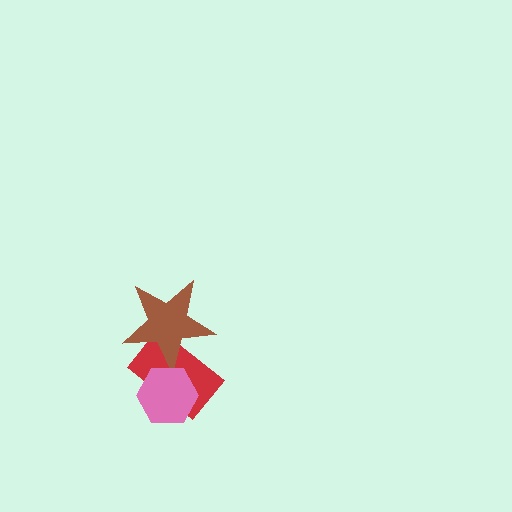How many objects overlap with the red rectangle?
2 objects overlap with the red rectangle.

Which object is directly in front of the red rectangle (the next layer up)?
The brown star is directly in front of the red rectangle.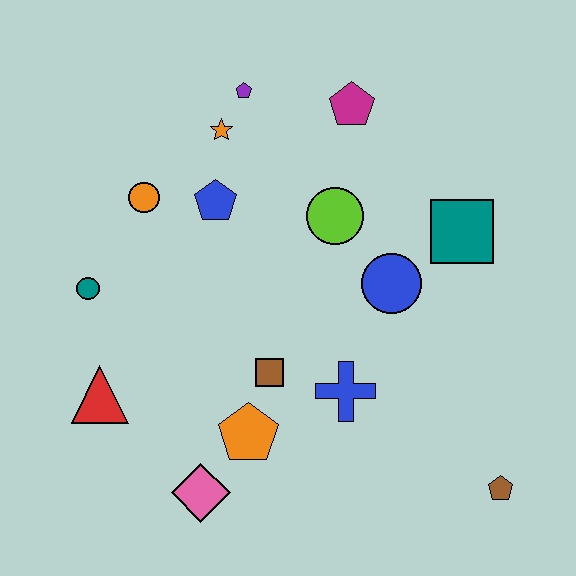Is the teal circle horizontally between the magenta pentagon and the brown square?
No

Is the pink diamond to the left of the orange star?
Yes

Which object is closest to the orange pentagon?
The brown square is closest to the orange pentagon.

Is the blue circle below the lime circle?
Yes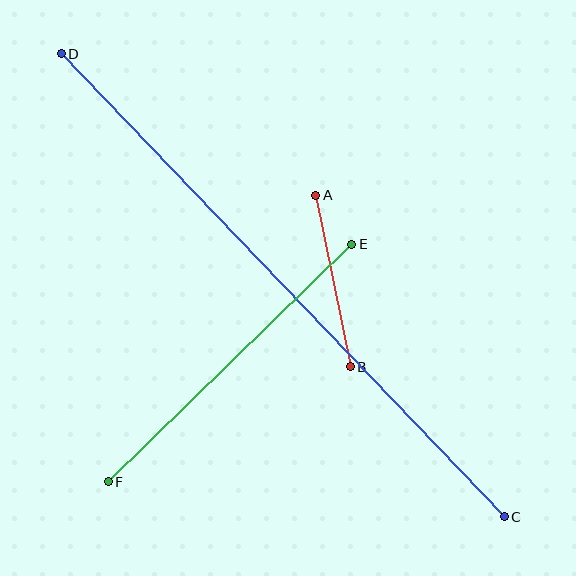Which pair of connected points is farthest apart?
Points C and D are farthest apart.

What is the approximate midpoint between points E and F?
The midpoint is at approximately (230, 363) pixels.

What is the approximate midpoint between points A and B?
The midpoint is at approximately (333, 281) pixels.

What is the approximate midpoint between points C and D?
The midpoint is at approximately (283, 285) pixels.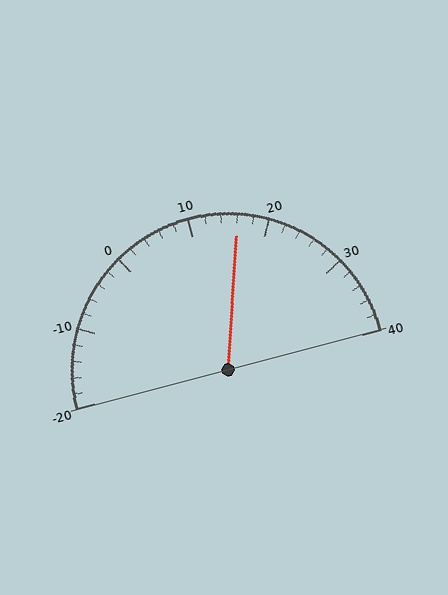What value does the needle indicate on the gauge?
The needle indicates approximately 16.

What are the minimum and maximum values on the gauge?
The gauge ranges from -20 to 40.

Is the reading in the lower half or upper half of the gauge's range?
The reading is in the upper half of the range (-20 to 40).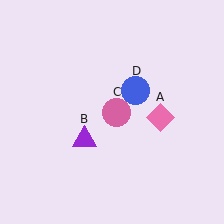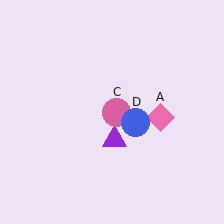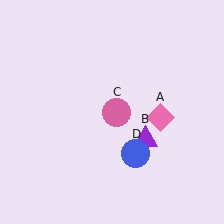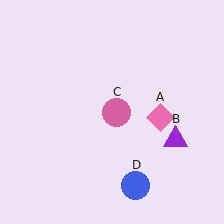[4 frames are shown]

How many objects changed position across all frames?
2 objects changed position: purple triangle (object B), blue circle (object D).